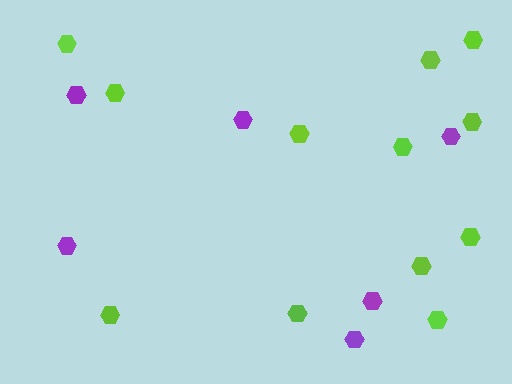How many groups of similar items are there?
There are 2 groups: one group of purple hexagons (6) and one group of lime hexagons (12).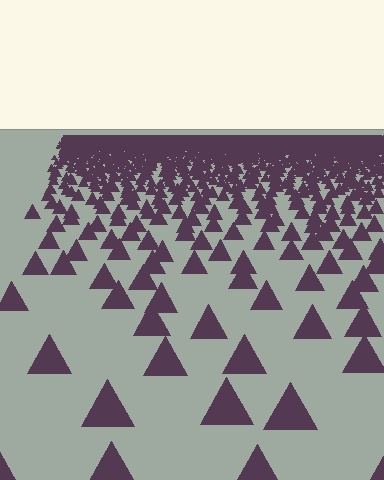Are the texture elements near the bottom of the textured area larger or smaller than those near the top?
Larger. Near the bottom, elements are closer to the viewer and appear at a bigger on-screen size.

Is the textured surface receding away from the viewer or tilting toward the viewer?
The surface is receding away from the viewer. Texture elements get smaller and denser toward the top.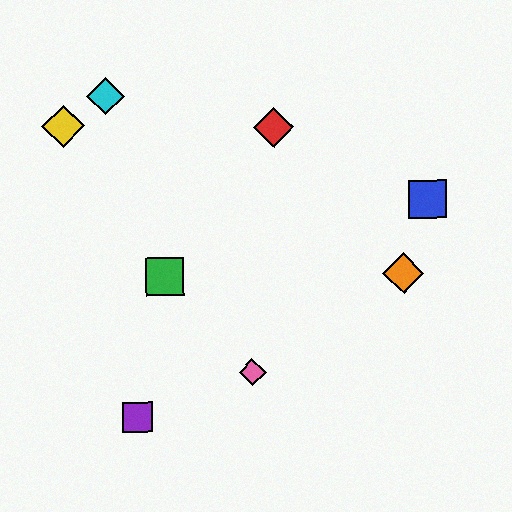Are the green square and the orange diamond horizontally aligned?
Yes, both are at y≈277.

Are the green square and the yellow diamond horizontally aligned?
No, the green square is at y≈277 and the yellow diamond is at y≈126.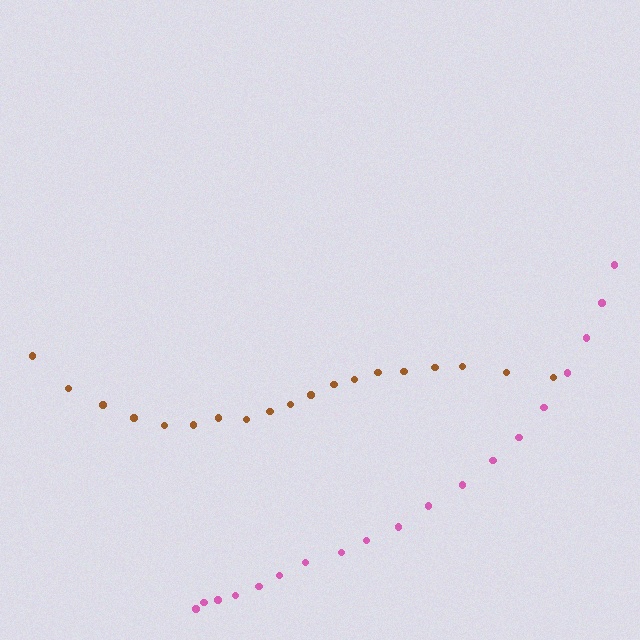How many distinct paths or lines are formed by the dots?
There are 2 distinct paths.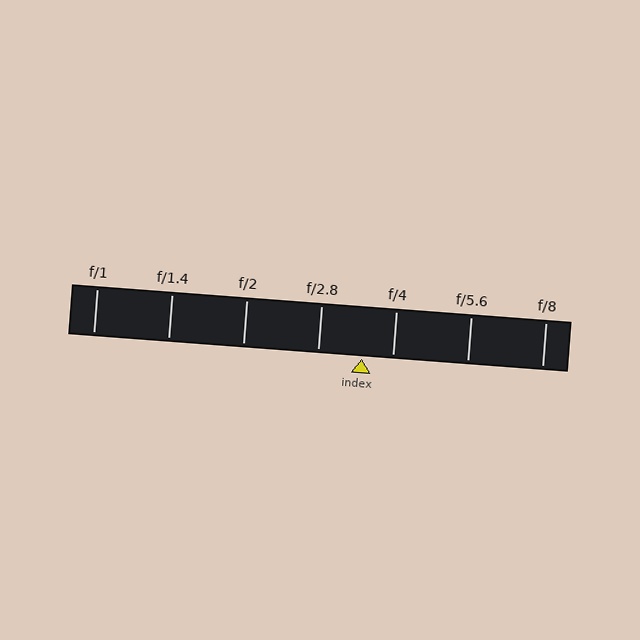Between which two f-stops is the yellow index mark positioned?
The index mark is between f/2.8 and f/4.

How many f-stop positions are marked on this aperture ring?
There are 7 f-stop positions marked.